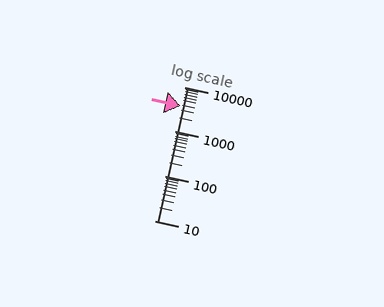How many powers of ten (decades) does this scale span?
The scale spans 3 decades, from 10 to 10000.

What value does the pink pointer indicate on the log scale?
The pointer indicates approximately 3700.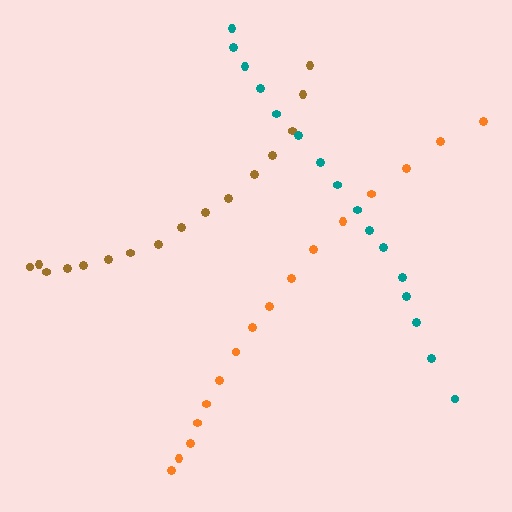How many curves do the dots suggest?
There are 3 distinct paths.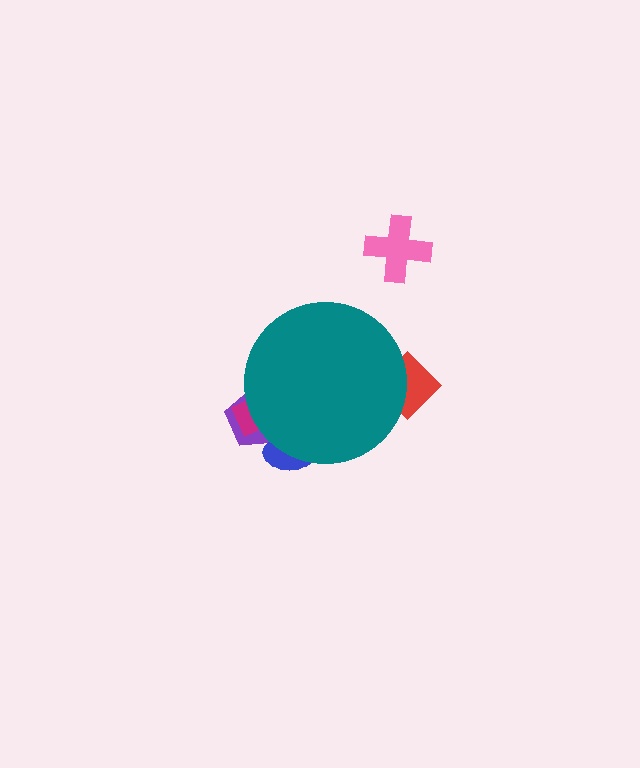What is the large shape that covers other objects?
A teal circle.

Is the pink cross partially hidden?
No, the pink cross is fully visible.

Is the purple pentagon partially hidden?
Yes, the purple pentagon is partially hidden behind the teal circle.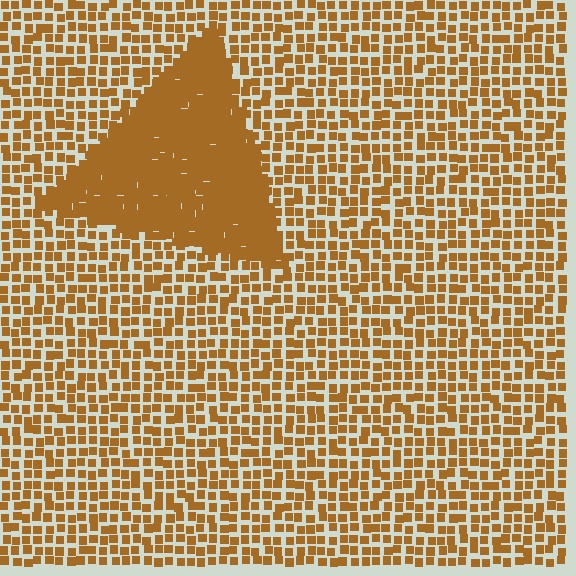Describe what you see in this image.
The image contains small brown elements arranged at two different densities. A triangle-shaped region is visible where the elements are more densely packed than the surrounding area.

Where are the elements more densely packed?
The elements are more densely packed inside the triangle boundary.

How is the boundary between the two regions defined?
The boundary is defined by a change in element density (approximately 2.3x ratio). All elements are the same color, size, and shape.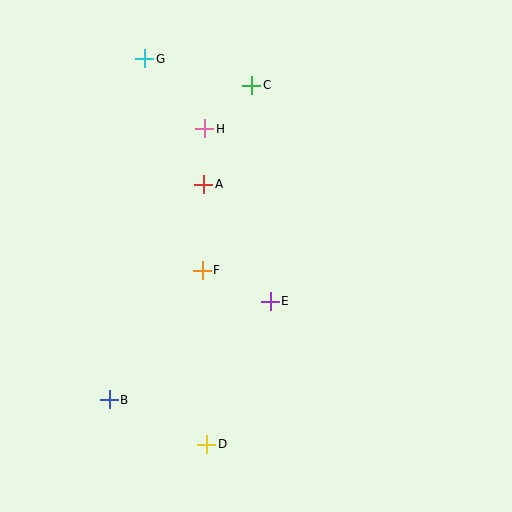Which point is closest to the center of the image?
Point E at (270, 301) is closest to the center.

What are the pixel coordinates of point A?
Point A is at (204, 184).